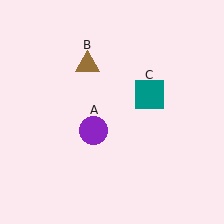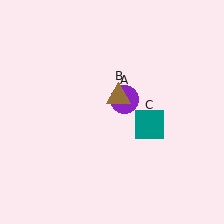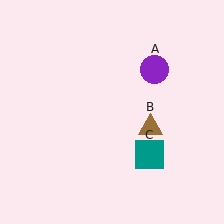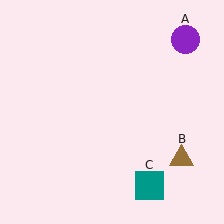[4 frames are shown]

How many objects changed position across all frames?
3 objects changed position: purple circle (object A), brown triangle (object B), teal square (object C).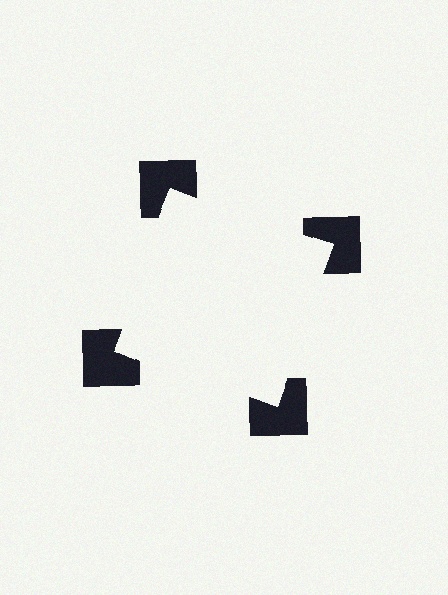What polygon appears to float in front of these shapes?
An illusory square — its edges are inferred from the aligned wedge cuts in the notched squares, not physically drawn.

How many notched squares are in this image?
There are 4 — one at each vertex of the illusory square.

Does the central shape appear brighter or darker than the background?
It typically appears slightly brighter than the background, even though no actual brightness change is drawn.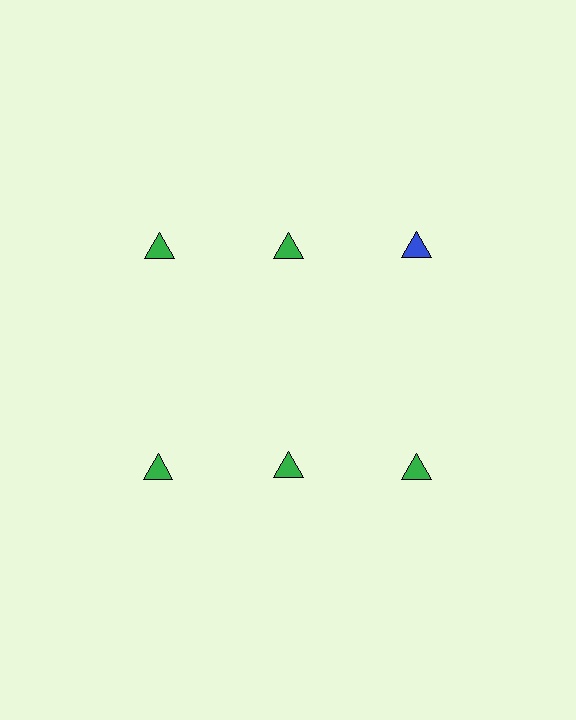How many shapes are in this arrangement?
There are 6 shapes arranged in a grid pattern.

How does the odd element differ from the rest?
It has a different color: blue instead of green.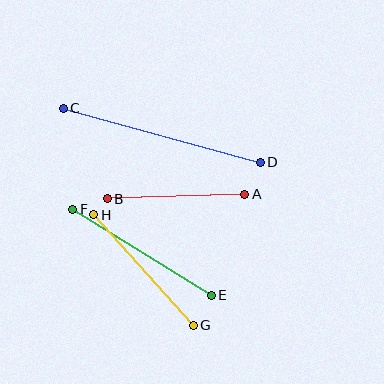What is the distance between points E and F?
The distance is approximately 163 pixels.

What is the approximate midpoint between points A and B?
The midpoint is at approximately (176, 196) pixels.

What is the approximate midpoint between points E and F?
The midpoint is at approximately (142, 252) pixels.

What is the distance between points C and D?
The distance is approximately 204 pixels.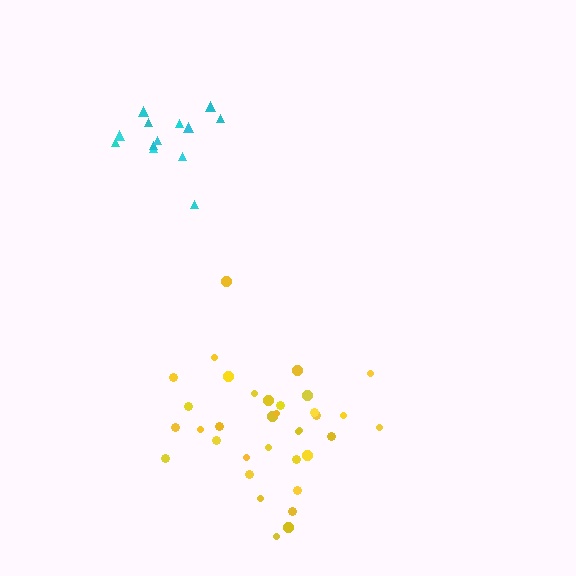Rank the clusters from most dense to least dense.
cyan, yellow.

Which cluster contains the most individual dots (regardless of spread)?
Yellow (35).